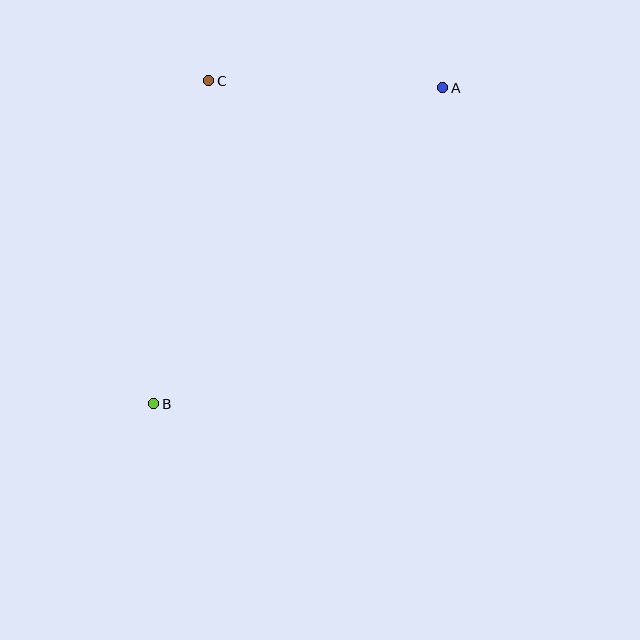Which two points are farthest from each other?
Points A and B are farthest from each other.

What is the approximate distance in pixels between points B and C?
The distance between B and C is approximately 328 pixels.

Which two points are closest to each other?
Points A and C are closest to each other.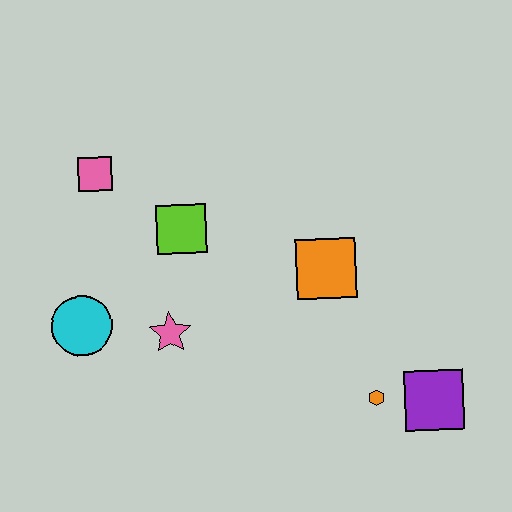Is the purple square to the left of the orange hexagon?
No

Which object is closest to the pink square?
The lime square is closest to the pink square.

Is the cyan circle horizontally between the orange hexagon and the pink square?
No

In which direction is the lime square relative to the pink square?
The lime square is to the right of the pink square.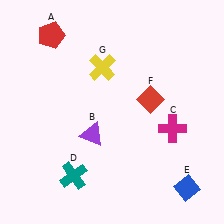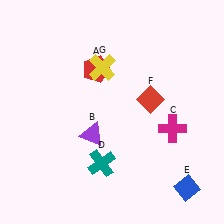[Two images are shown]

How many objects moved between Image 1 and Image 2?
2 objects moved between the two images.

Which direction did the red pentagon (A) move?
The red pentagon (A) moved right.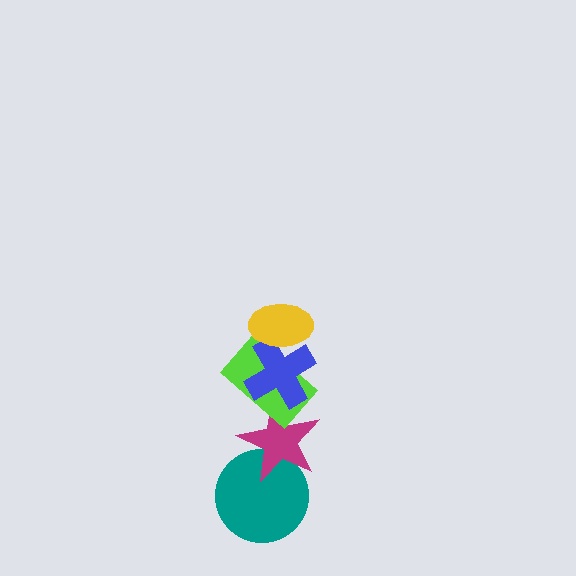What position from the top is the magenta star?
The magenta star is 4th from the top.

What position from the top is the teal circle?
The teal circle is 5th from the top.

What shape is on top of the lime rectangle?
The blue cross is on top of the lime rectangle.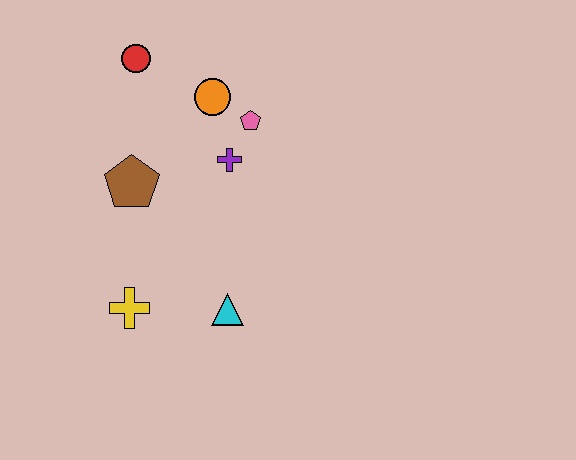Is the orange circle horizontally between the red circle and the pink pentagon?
Yes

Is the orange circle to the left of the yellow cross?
No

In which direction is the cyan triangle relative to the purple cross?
The cyan triangle is below the purple cross.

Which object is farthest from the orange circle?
The yellow cross is farthest from the orange circle.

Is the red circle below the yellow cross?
No